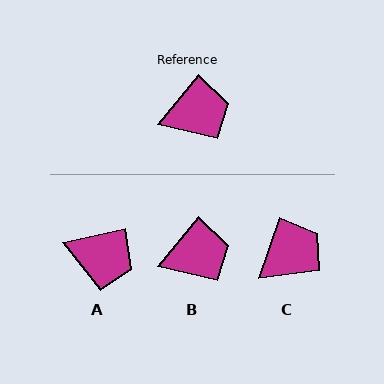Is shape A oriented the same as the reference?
No, it is off by about 38 degrees.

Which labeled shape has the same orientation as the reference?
B.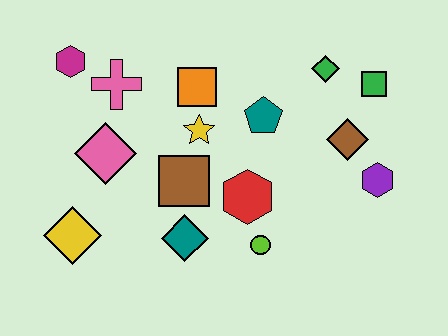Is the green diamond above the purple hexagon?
Yes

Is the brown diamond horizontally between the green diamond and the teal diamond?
No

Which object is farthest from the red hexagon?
The magenta hexagon is farthest from the red hexagon.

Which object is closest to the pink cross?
The magenta hexagon is closest to the pink cross.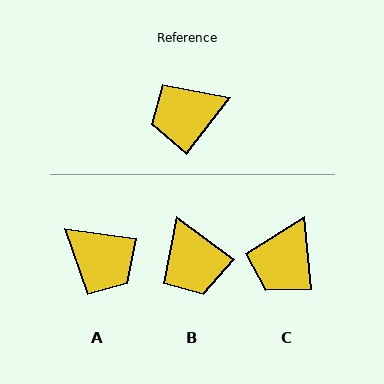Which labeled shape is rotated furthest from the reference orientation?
A, about 120 degrees away.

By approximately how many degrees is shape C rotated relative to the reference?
Approximately 43 degrees counter-clockwise.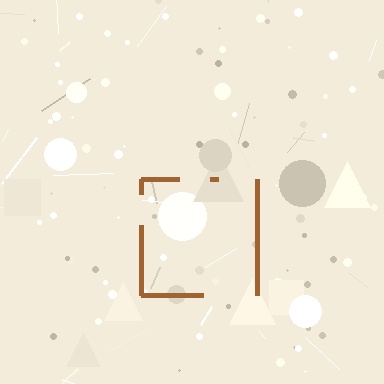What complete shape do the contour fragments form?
The contour fragments form a square.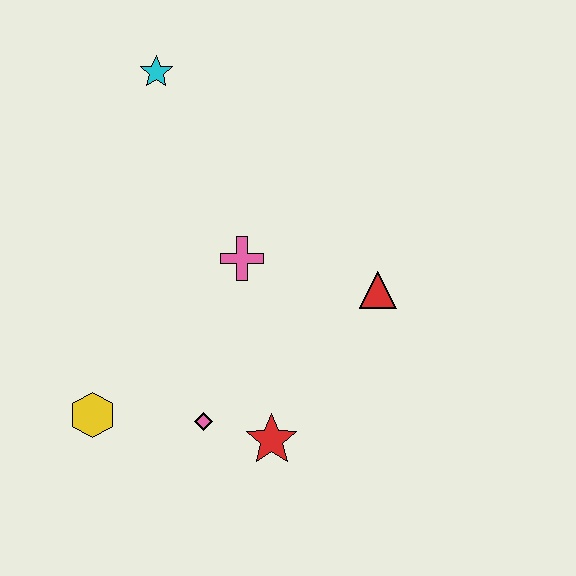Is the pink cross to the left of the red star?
Yes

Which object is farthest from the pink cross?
The yellow hexagon is farthest from the pink cross.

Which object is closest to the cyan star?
The pink cross is closest to the cyan star.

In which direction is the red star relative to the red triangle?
The red star is below the red triangle.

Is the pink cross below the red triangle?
No